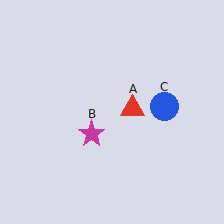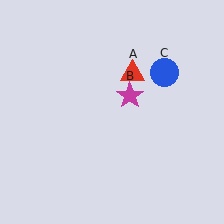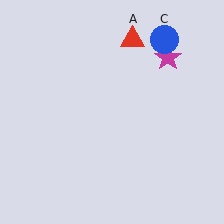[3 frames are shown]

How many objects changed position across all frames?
3 objects changed position: red triangle (object A), magenta star (object B), blue circle (object C).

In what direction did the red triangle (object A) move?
The red triangle (object A) moved up.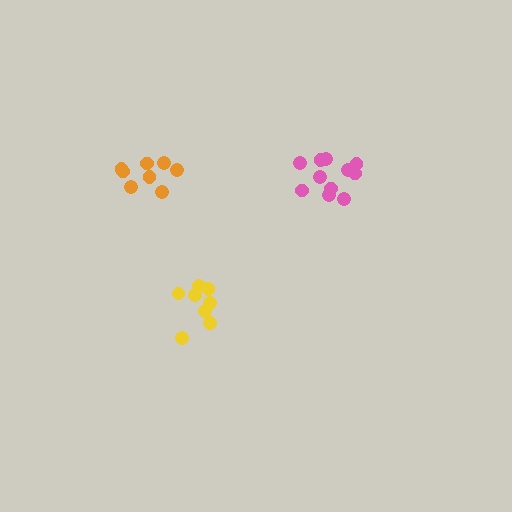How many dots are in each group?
Group 1: 11 dots, Group 2: 8 dots, Group 3: 8 dots (27 total).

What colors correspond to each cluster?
The clusters are colored: pink, yellow, orange.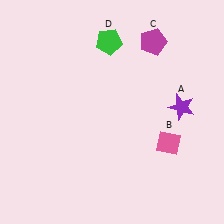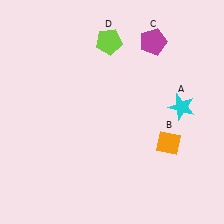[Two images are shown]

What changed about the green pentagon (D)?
In Image 1, D is green. In Image 2, it changed to lime.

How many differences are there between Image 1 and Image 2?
There are 3 differences between the two images.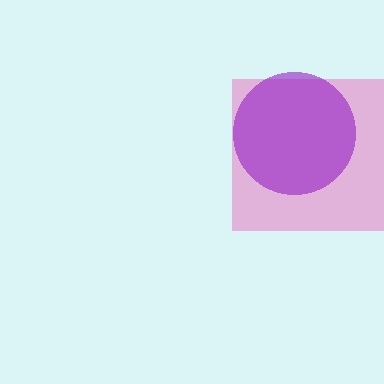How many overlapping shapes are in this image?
There are 2 overlapping shapes in the image.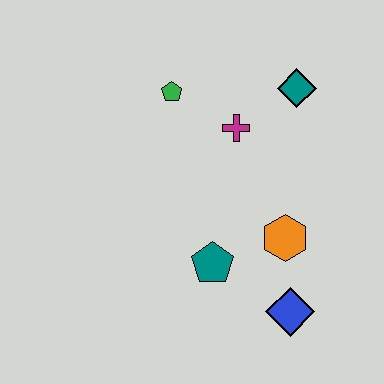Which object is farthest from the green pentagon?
The blue diamond is farthest from the green pentagon.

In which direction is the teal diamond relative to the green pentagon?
The teal diamond is to the right of the green pentagon.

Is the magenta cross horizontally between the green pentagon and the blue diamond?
Yes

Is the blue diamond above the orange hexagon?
No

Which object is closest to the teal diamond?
The magenta cross is closest to the teal diamond.